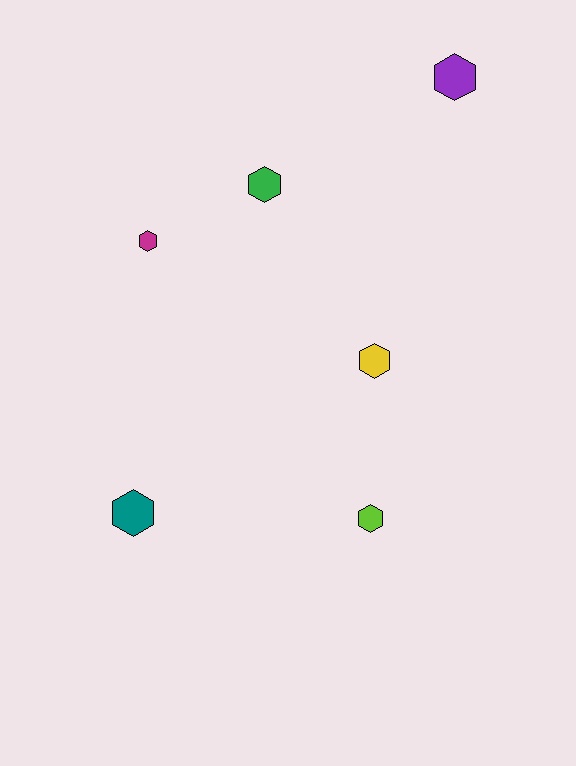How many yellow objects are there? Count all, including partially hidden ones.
There is 1 yellow object.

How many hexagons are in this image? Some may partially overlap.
There are 6 hexagons.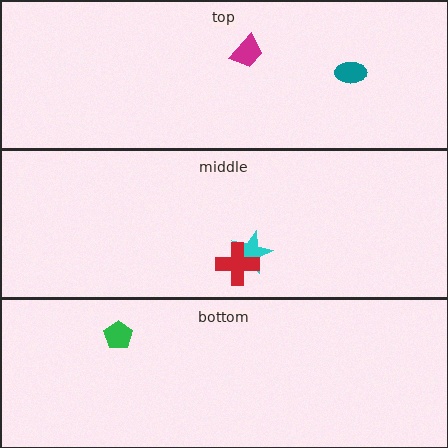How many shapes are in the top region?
2.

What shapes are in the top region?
The teal ellipse, the magenta trapezoid.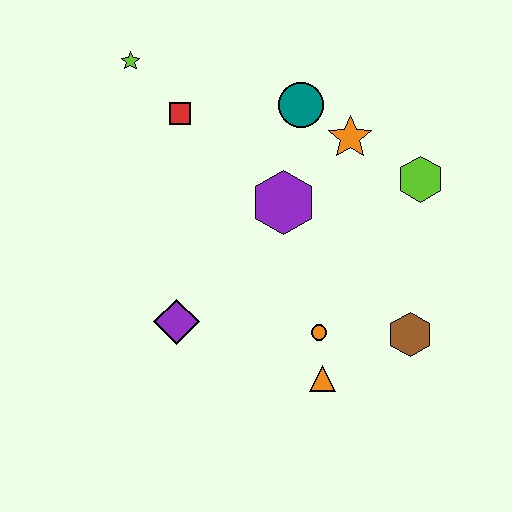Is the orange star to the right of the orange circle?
Yes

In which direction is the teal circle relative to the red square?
The teal circle is to the right of the red square.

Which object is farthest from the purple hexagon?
The lime star is farthest from the purple hexagon.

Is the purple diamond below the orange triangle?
No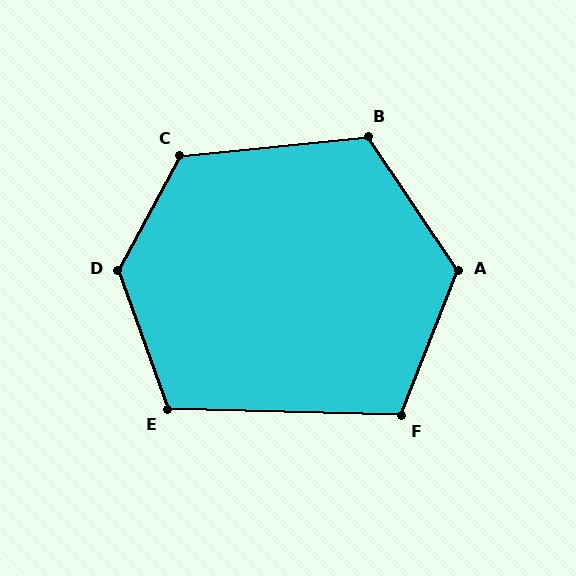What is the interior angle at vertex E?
Approximately 111 degrees (obtuse).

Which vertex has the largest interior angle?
D, at approximately 132 degrees.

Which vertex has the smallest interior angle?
F, at approximately 110 degrees.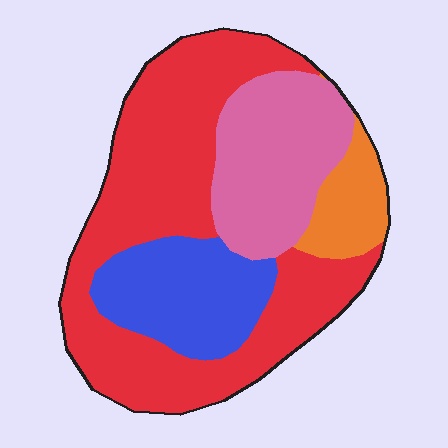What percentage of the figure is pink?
Pink covers roughly 20% of the figure.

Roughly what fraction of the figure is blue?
Blue takes up less than a quarter of the figure.